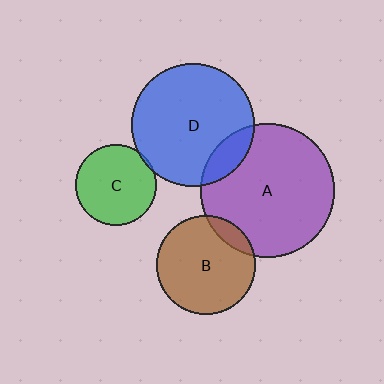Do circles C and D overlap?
Yes.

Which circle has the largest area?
Circle A (purple).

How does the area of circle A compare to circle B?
Approximately 1.9 times.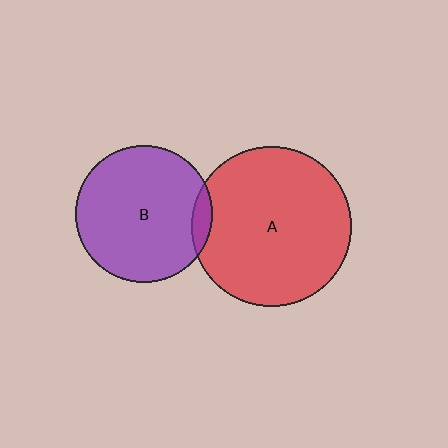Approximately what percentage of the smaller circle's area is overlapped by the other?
Approximately 5%.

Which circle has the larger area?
Circle A (red).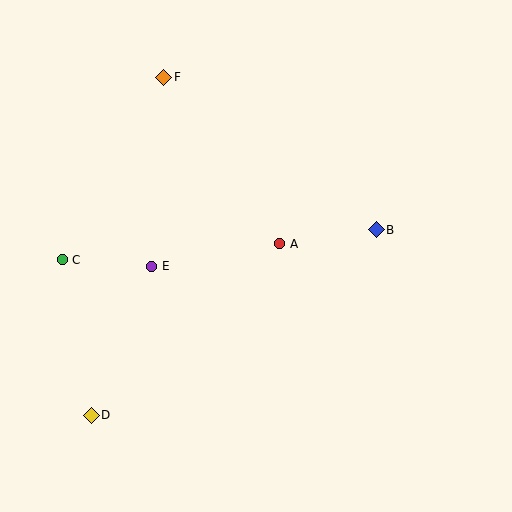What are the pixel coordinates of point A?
Point A is at (280, 244).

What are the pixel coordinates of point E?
Point E is at (152, 266).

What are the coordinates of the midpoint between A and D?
The midpoint between A and D is at (186, 330).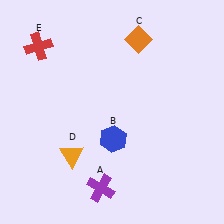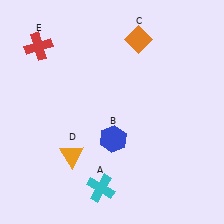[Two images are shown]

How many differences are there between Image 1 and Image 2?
There is 1 difference between the two images.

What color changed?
The cross (A) changed from purple in Image 1 to cyan in Image 2.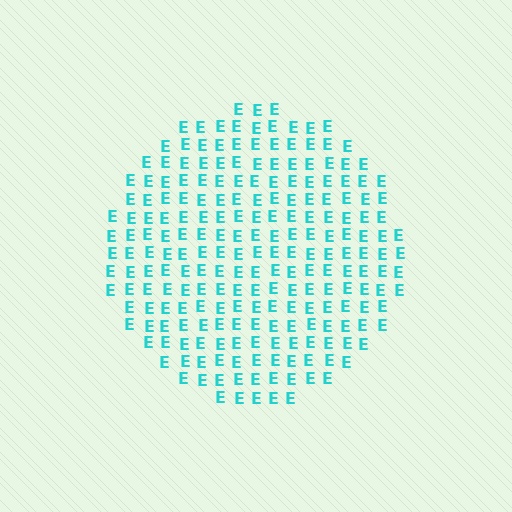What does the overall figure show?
The overall figure shows a circle.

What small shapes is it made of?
It is made of small letter E's.